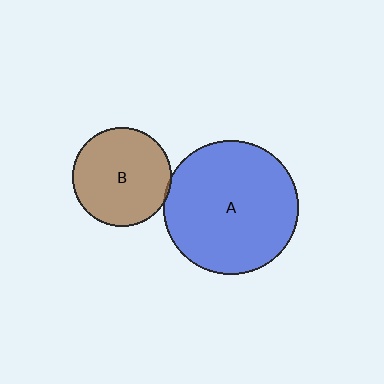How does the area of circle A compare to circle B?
Approximately 1.9 times.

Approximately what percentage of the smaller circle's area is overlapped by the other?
Approximately 5%.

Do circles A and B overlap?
Yes.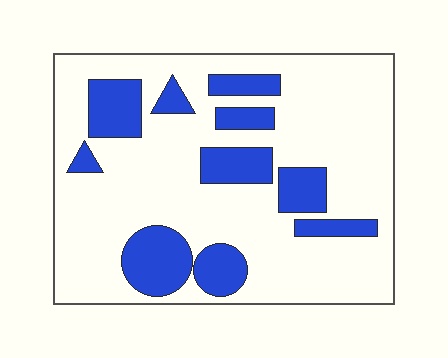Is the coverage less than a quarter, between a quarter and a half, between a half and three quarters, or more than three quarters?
Less than a quarter.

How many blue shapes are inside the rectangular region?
10.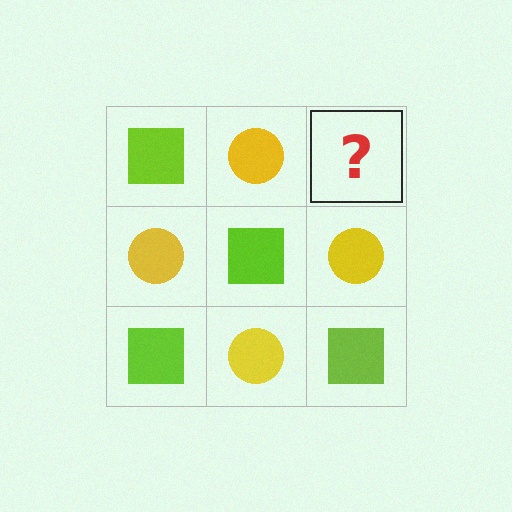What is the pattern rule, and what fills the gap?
The rule is that it alternates lime square and yellow circle in a checkerboard pattern. The gap should be filled with a lime square.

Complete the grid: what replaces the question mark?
The question mark should be replaced with a lime square.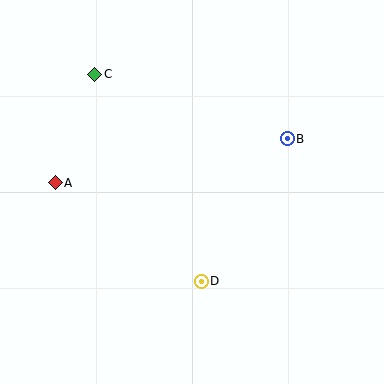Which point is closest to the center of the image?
Point D at (201, 282) is closest to the center.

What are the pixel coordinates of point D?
Point D is at (201, 282).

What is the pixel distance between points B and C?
The distance between B and C is 203 pixels.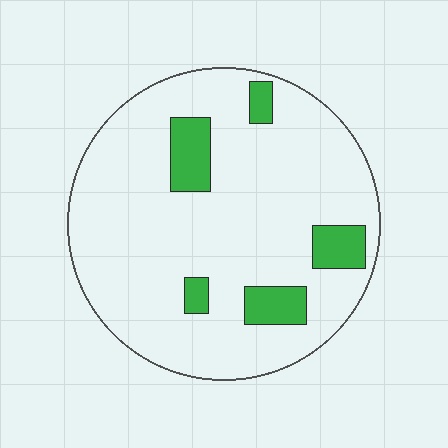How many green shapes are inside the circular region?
5.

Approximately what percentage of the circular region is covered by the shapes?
Approximately 15%.